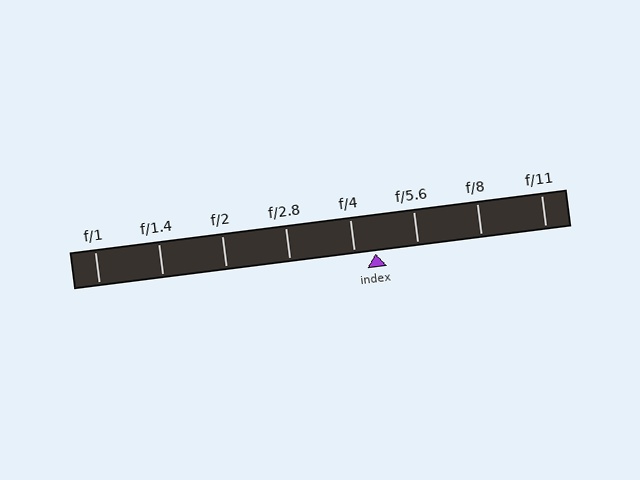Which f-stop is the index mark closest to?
The index mark is closest to f/4.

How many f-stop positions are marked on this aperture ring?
There are 8 f-stop positions marked.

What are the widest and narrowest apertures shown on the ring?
The widest aperture shown is f/1 and the narrowest is f/11.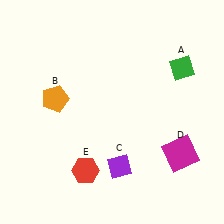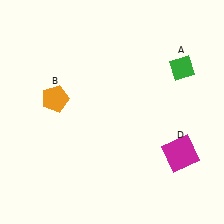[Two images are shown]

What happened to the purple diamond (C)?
The purple diamond (C) was removed in Image 2. It was in the bottom-right area of Image 1.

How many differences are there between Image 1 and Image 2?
There are 2 differences between the two images.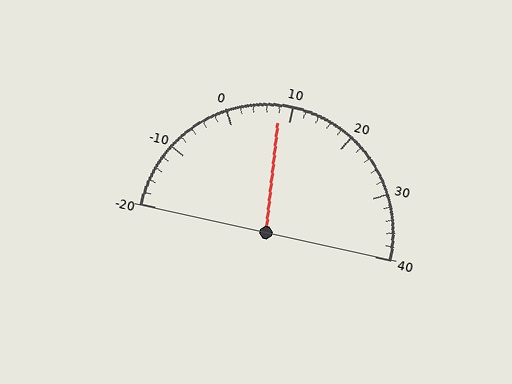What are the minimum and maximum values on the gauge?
The gauge ranges from -20 to 40.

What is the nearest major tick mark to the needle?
The nearest major tick mark is 10.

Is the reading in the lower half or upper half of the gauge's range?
The reading is in the lower half of the range (-20 to 40).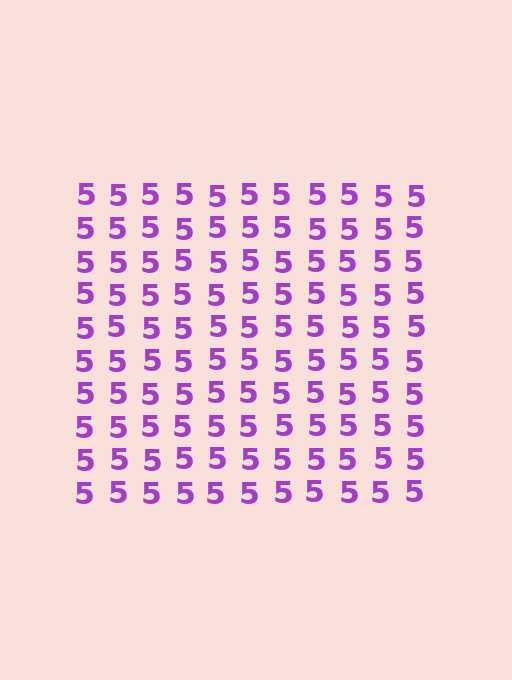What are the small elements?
The small elements are digit 5's.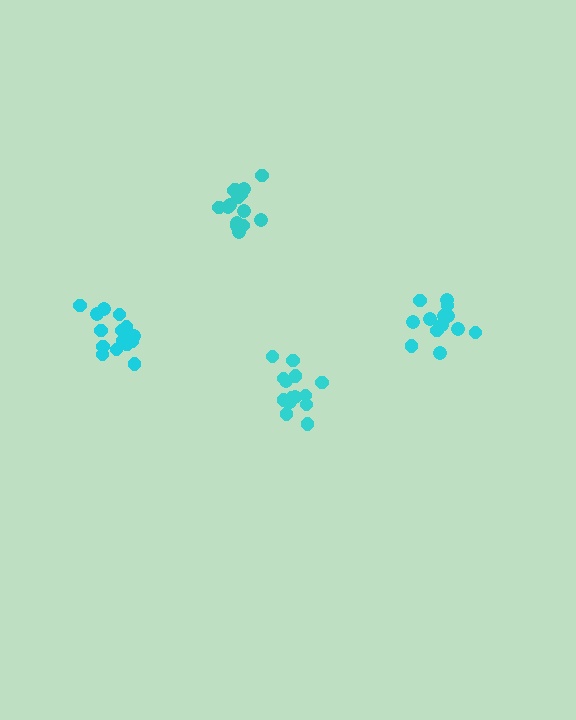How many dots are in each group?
Group 1: 14 dots, Group 2: 15 dots, Group 3: 16 dots, Group 4: 14 dots (59 total).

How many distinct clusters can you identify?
There are 4 distinct clusters.